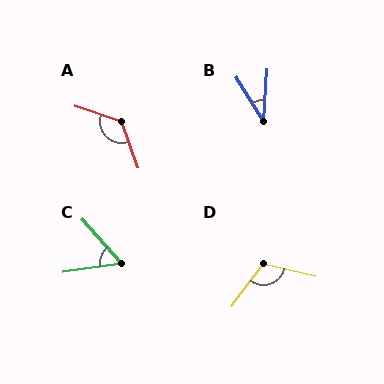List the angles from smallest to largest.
B (37°), C (57°), D (114°), A (127°).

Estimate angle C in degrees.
Approximately 57 degrees.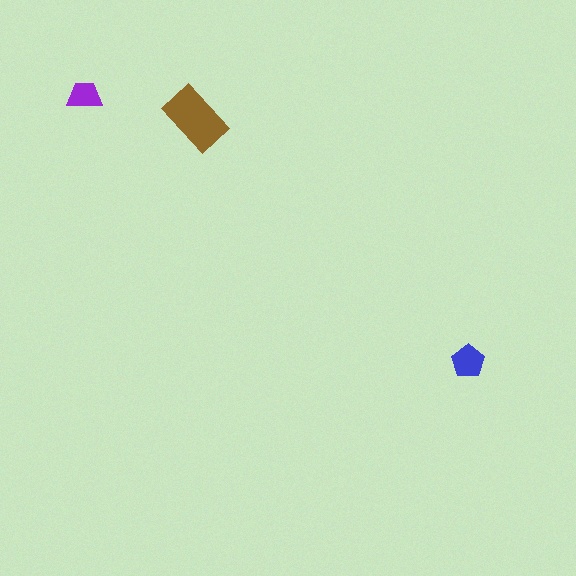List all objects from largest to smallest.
The brown rectangle, the blue pentagon, the purple trapezoid.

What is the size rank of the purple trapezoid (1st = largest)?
3rd.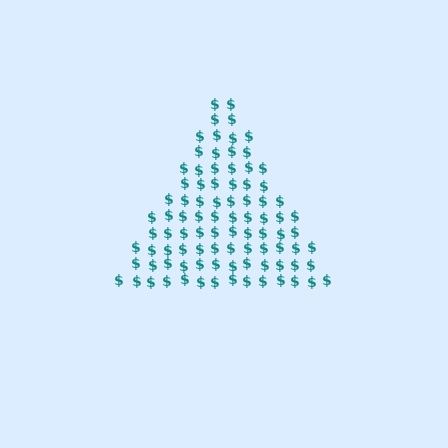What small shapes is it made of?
It is made of small dollar signs.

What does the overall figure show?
The overall figure shows a triangle.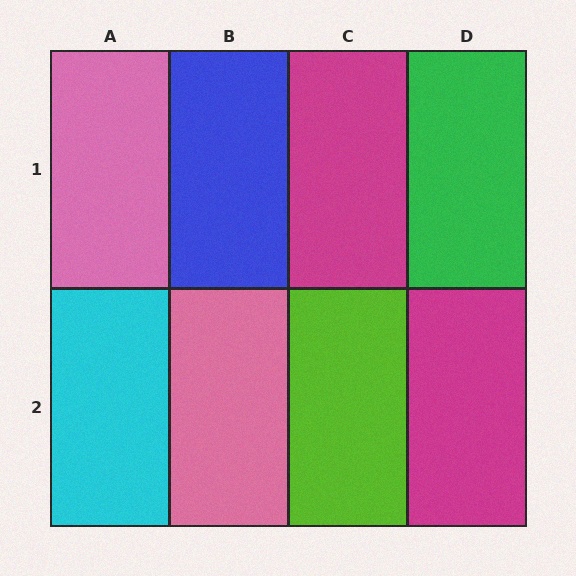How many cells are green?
1 cell is green.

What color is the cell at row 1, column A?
Pink.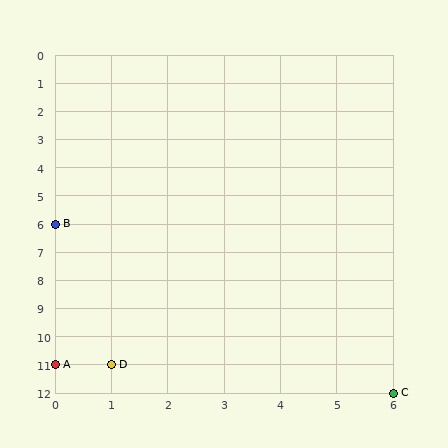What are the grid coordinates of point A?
Point A is at grid coordinates (0, 11).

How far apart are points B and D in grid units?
Points B and D are 1 column and 5 rows apart (about 5.1 grid units diagonally).